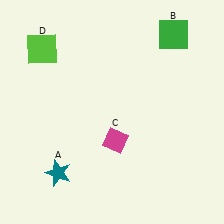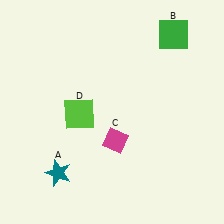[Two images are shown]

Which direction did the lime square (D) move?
The lime square (D) moved down.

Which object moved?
The lime square (D) moved down.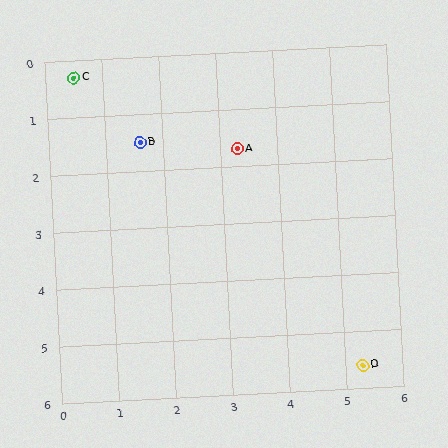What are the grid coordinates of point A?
Point A is at approximately (3.3, 1.7).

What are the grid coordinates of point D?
Point D is at approximately (5.3, 5.6).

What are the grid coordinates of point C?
Point C is at approximately (0.5, 0.3).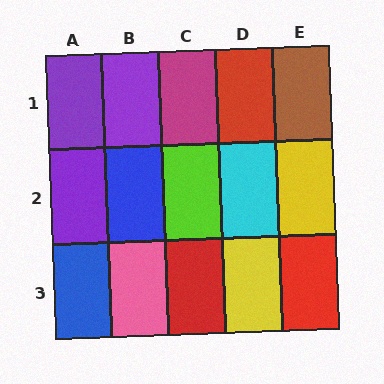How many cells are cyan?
1 cell is cyan.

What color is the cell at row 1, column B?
Purple.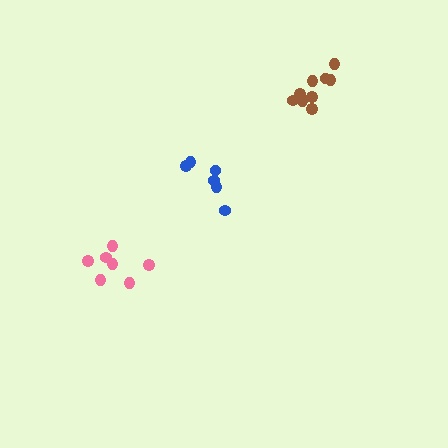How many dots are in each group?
Group 1: 6 dots, Group 2: 9 dots, Group 3: 7 dots (22 total).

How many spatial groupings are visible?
There are 3 spatial groupings.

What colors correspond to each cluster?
The clusters are colored: blue, brown, pink.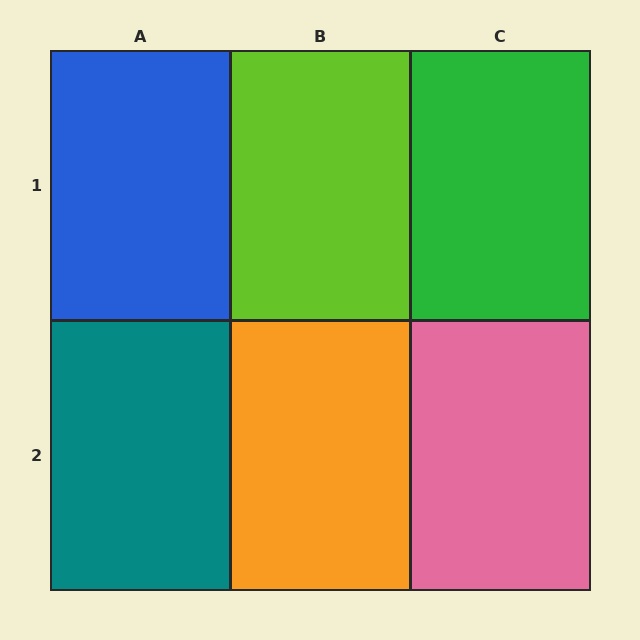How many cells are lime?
1 cell is lime.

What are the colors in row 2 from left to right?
Teal, orange, pink.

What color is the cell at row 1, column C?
Green.